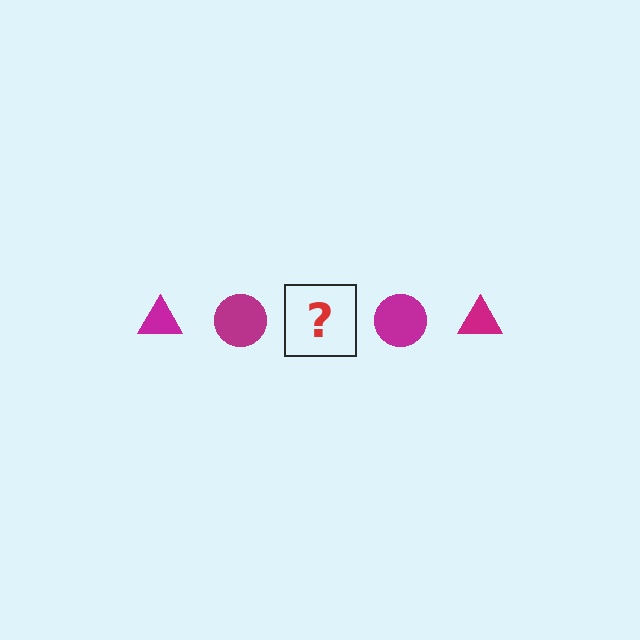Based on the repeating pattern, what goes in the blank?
The blank should be a magenta triangle.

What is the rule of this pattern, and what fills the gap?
The rule is that the pattern cycles through triangle, circle shapes in magenta. The gap should be filled with a magenta triangle.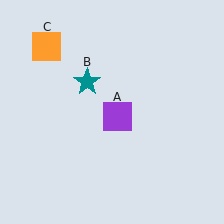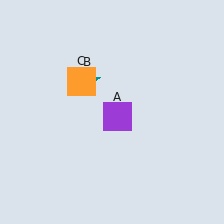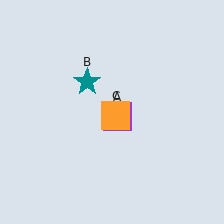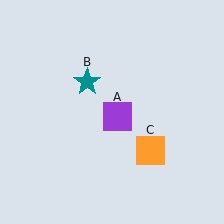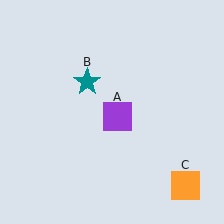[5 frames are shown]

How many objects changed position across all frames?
1 object changed position: orange square (object C).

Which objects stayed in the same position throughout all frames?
Purple square (object A) and teal star (object B) remained stationary.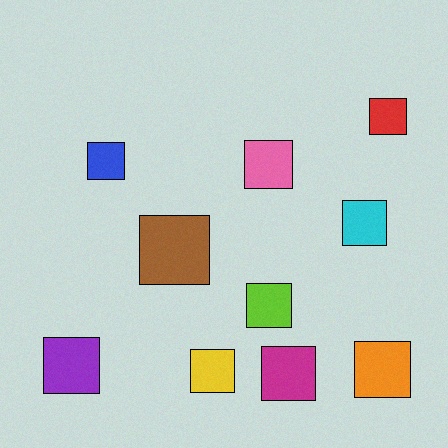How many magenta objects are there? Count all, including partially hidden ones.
There is 1 magenta object.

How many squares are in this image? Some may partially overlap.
There are 10 squares.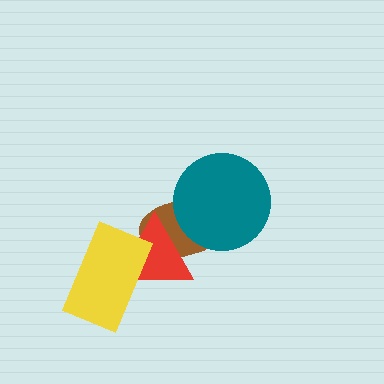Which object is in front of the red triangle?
The yellow rectangle is in front of the red triangle.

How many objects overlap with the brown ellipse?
2 objects overlap with the brown ellipse.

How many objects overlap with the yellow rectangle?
1 object overlaps with the yellow rectangle.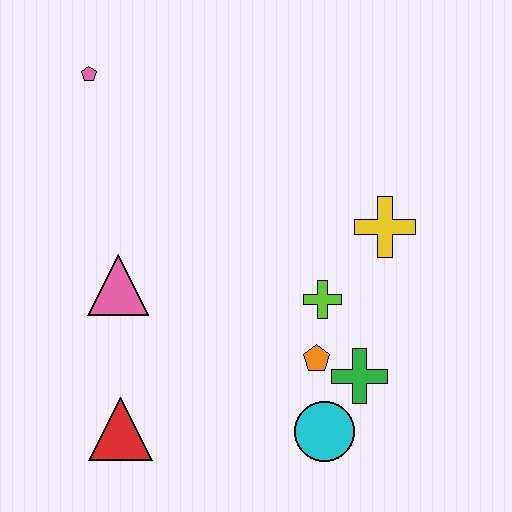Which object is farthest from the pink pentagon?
The cyan circle is farthest from the pink pentagon.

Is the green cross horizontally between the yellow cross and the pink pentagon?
Yes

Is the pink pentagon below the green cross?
No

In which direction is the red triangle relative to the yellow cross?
The red triangle is to the left of the yellow cross.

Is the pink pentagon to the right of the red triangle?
No